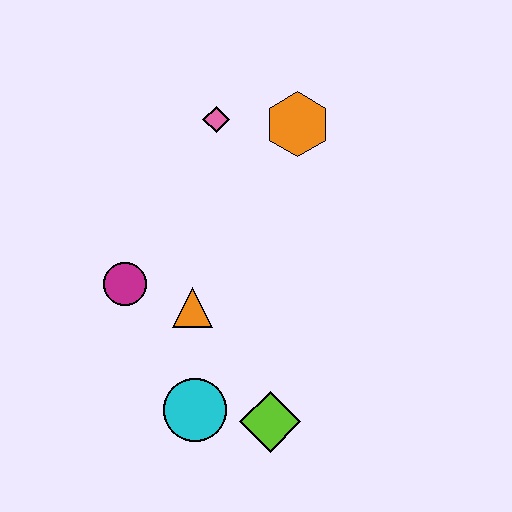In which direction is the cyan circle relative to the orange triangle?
The cyan circle is below the orange triangle.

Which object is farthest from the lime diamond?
The pink diamond is farthest from the lime diamond.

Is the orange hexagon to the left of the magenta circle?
No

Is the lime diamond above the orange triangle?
No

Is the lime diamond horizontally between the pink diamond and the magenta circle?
No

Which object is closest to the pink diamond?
The orange hexagon is closest to the pink diamond.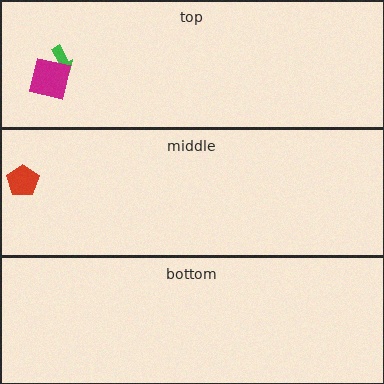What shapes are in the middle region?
The red pentagon.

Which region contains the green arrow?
The top region.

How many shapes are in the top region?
2.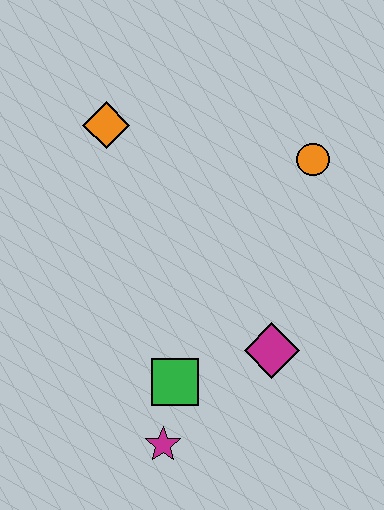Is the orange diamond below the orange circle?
No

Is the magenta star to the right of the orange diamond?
Yes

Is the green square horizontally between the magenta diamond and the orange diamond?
Yes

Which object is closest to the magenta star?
The green square is closest to the magenta star.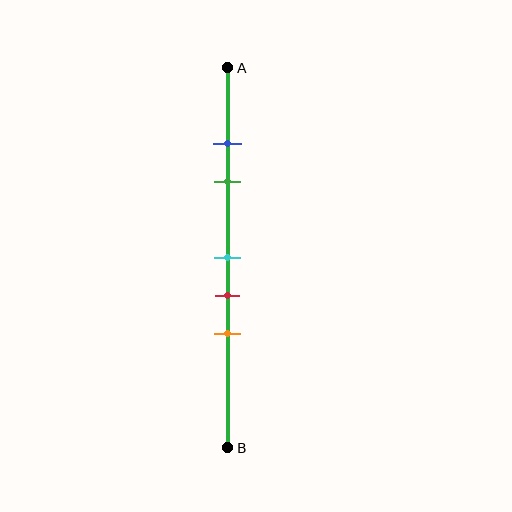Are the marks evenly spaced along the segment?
No, the marks are not evenly spaced.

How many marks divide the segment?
There are 5 marks dividing the segment.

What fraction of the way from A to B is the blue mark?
The blue mark is approximately 20% (0.2) of the way from A to B.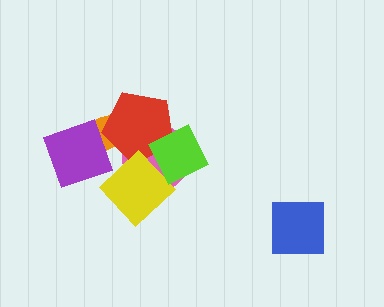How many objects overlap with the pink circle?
3 objects overlap with the pink circle.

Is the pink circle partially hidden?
Yes, it is partially covered by another shape.